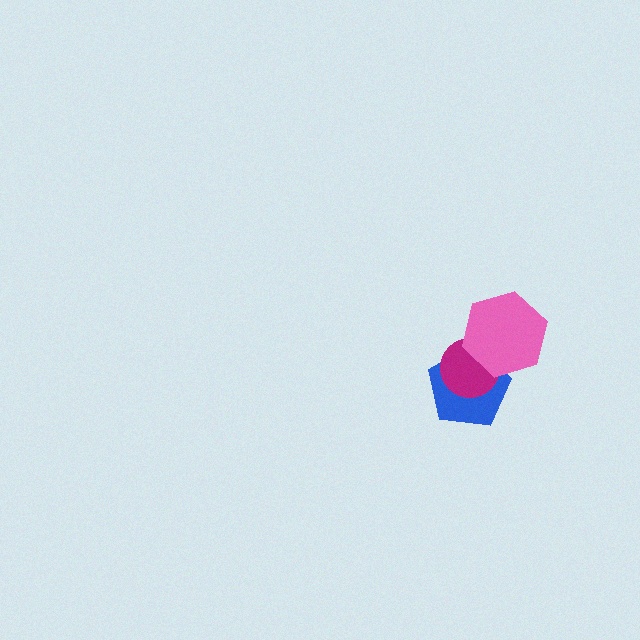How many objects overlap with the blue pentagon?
2 objects overlap with the blue pentagon.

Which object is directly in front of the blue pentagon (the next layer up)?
The magenta circle is directly in front of the blue pentagon.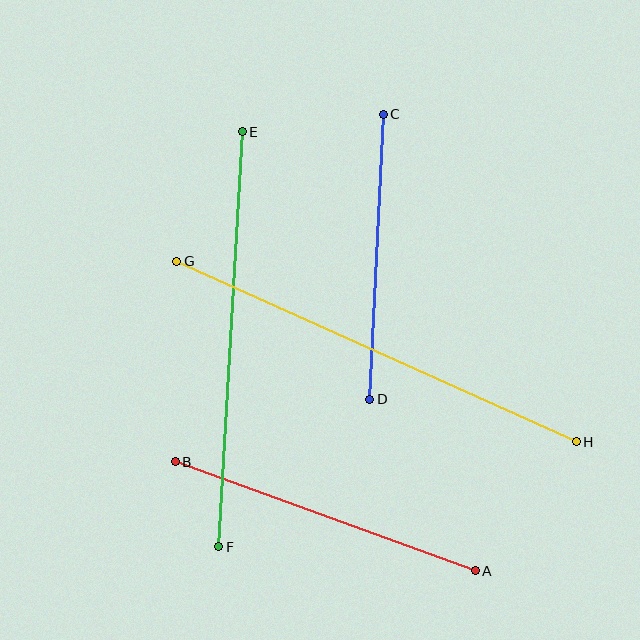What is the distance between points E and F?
The distance is approximately 416 pixels.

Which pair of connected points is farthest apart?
Points G and H are farthest apart.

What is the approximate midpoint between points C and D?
The midpoint is at approximately (377, 257) pixels.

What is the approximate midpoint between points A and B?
The midpoint is at approximately (325, 516) pixels.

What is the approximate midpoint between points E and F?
The midpoint is at approximately (230, 339) pixels.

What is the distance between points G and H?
The distance is approximately 438 pixels.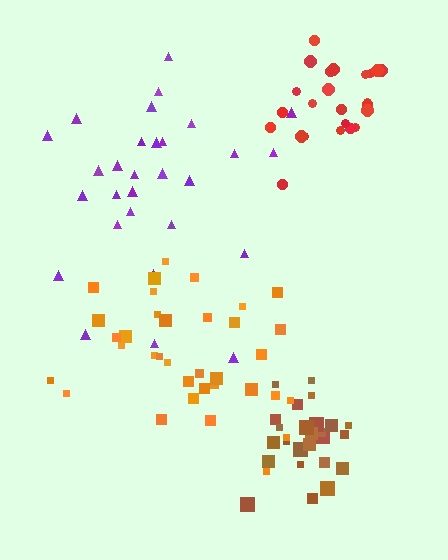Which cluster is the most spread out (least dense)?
Purple.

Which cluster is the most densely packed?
Brown.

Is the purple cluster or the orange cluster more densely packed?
Orange.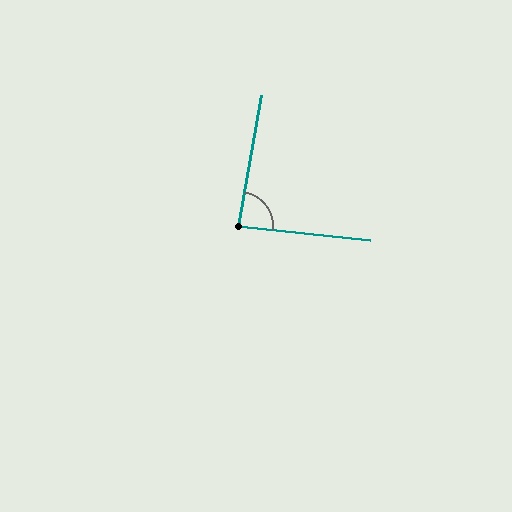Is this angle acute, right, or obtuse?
It is approximately a right angle.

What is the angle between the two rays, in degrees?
Approximately 87 degrees.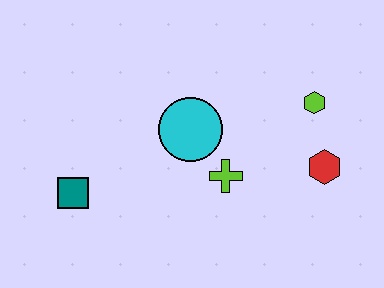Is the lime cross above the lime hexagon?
No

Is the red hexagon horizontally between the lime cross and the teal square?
No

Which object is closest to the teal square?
The cyan circle is closest to the teal square.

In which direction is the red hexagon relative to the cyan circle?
The red hexagon is to the right of the cyan circle.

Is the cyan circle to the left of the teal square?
No